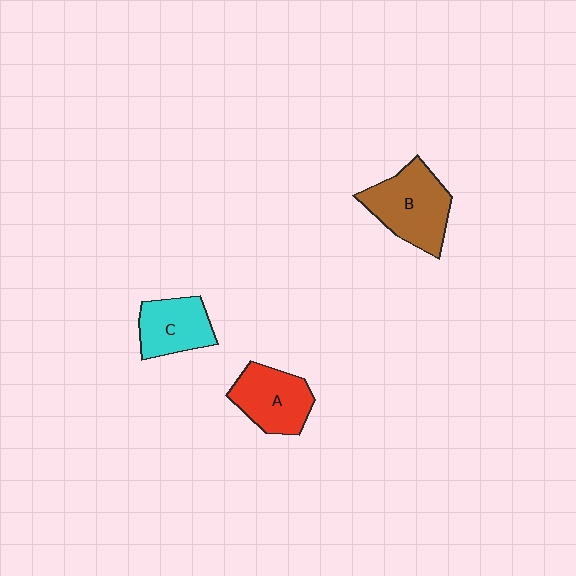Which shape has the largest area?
Shape B (brown).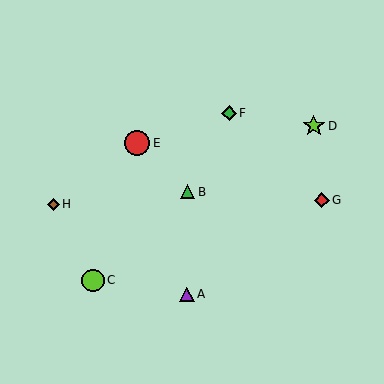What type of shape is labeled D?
Shape D is a lime star.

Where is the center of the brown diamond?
The center of the brown diamond is at (53, 204).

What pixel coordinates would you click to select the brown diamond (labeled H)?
Click at (53, 204) to select the brown diamond H.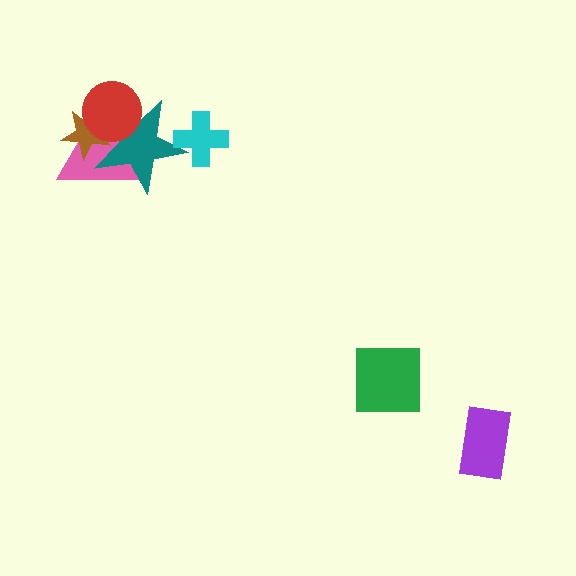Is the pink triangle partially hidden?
Yes, it is partially covered by another shape.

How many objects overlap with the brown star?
3 objects overlap with the brown star.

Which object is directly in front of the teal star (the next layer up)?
The red circle is directly in front of the teal star.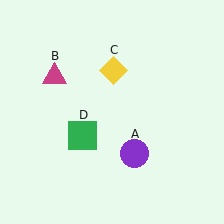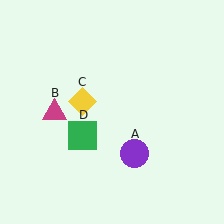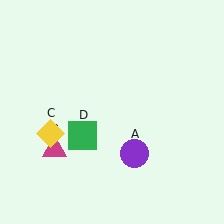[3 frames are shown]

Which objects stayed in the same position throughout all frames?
Purple circle (object A) and green square (object D) remained stationary.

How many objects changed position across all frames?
2 objects changed position: magenta triangle (object B), yellow diamond (object C).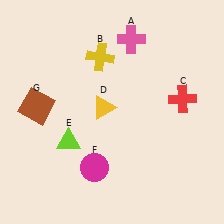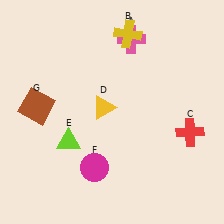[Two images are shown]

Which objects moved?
The objects that moved are: the yellow cross (B), the red cross (C).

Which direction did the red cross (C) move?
The red cross (C) moved down.